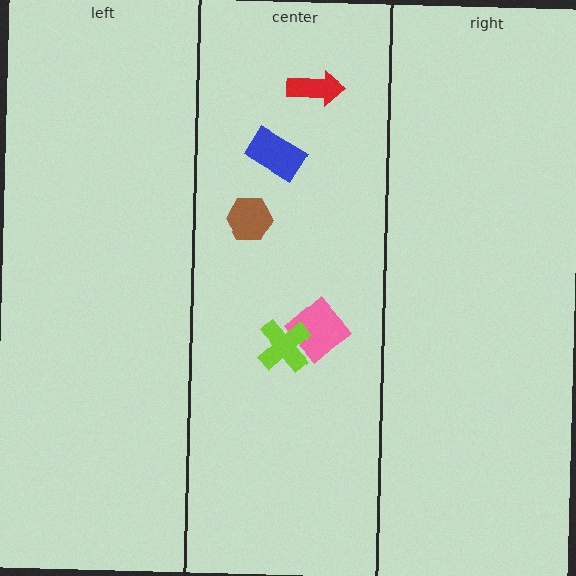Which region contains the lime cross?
The center region.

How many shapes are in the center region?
5.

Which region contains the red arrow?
The center region.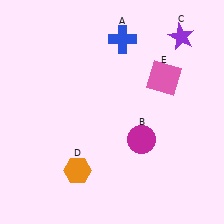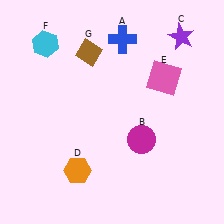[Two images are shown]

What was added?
A cyan hexagon (F), a brown diamond (G) were added in Image 2.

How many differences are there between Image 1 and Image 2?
There are 2 differences between the two images.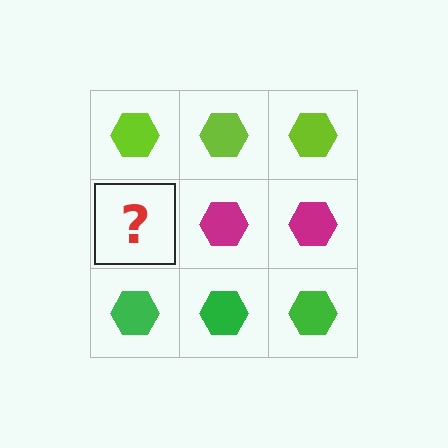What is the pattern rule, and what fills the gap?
The rule is that each row has a consistent color. The gap should be filled with a magenta hexagon.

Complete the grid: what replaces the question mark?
The question mark should be replaced with a magenta hexagon.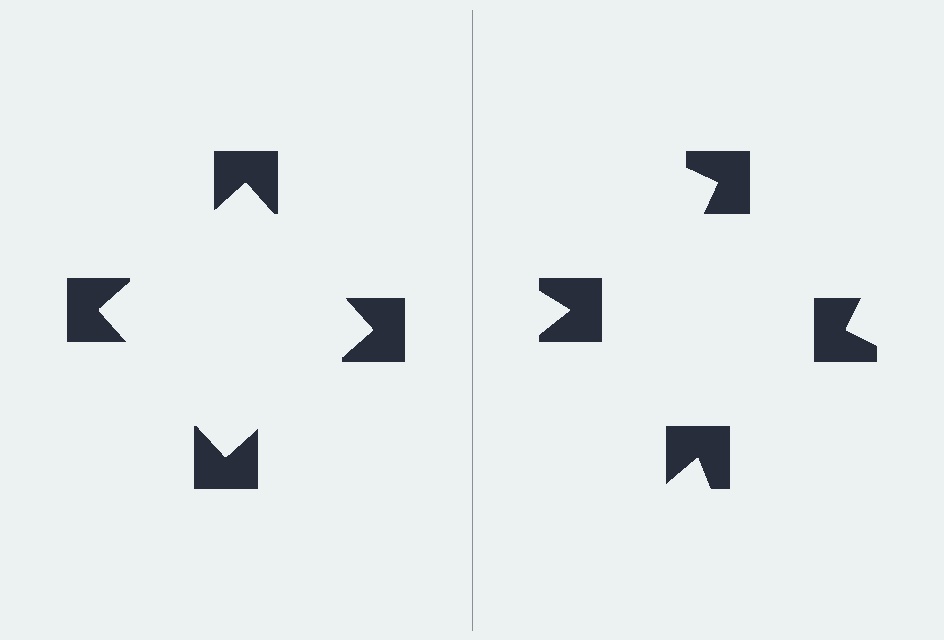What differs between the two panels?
The notched squares are positioned identically on both sides; only the wedge orientations differ. On the left they align to a square; on the right they are misaligned.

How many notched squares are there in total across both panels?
8 — 4 on each side.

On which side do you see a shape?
An illusory square appears on the left side. On the right side the wedge cuts are rotated, so no coherent shape forms.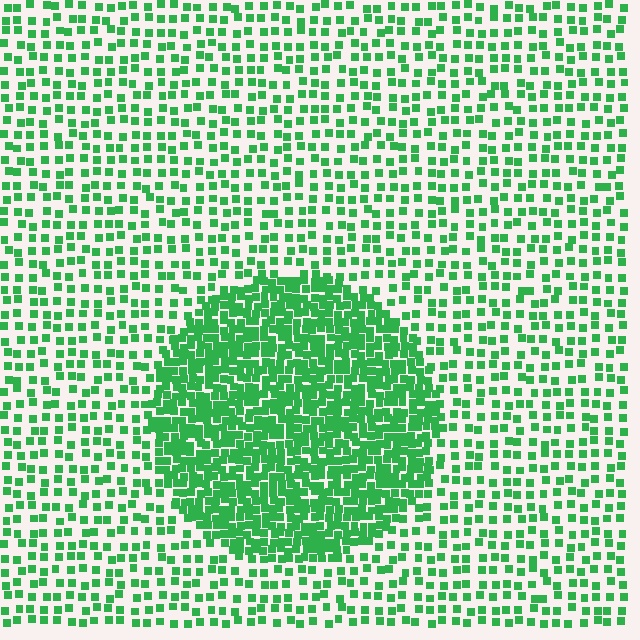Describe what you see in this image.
The image contains small green elements arranged at two different densities. A circle-shaped region is visible where the elements are more densely packed than the surrounding area.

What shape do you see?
I see a circle.